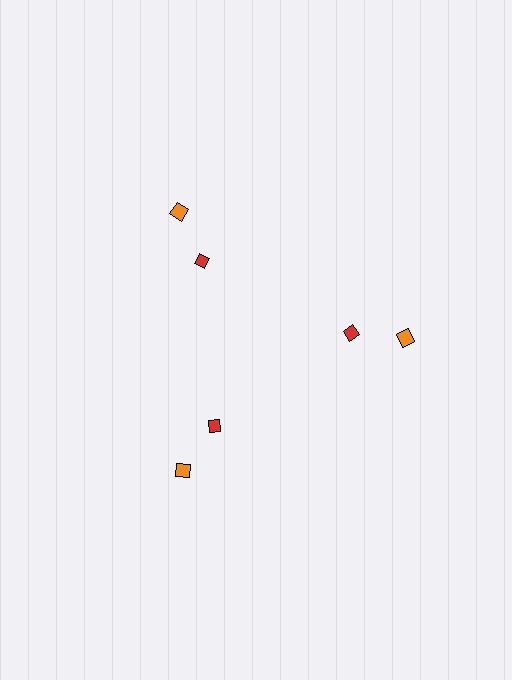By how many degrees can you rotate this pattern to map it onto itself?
The pattern maps onto itself every 120 degrees of rotation.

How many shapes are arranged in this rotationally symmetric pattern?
There are 6 shapes, arranged in 3 groups of 2.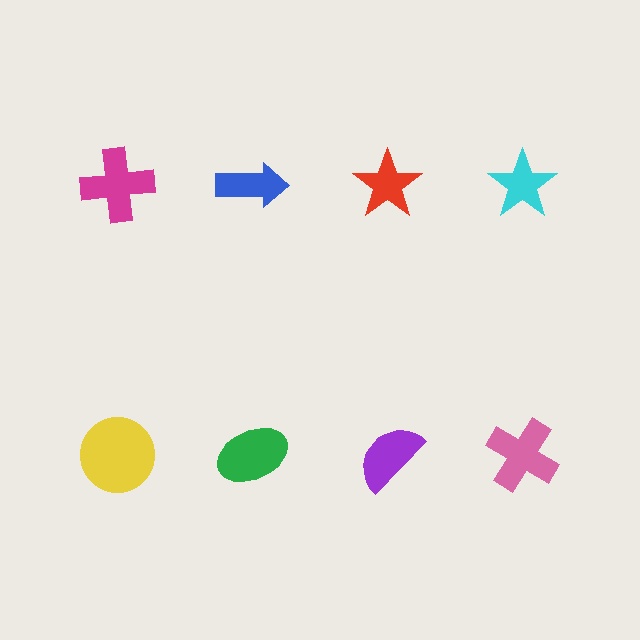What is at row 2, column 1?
A yellow circle.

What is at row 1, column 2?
A blue arrow.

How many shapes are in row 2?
4 shapes.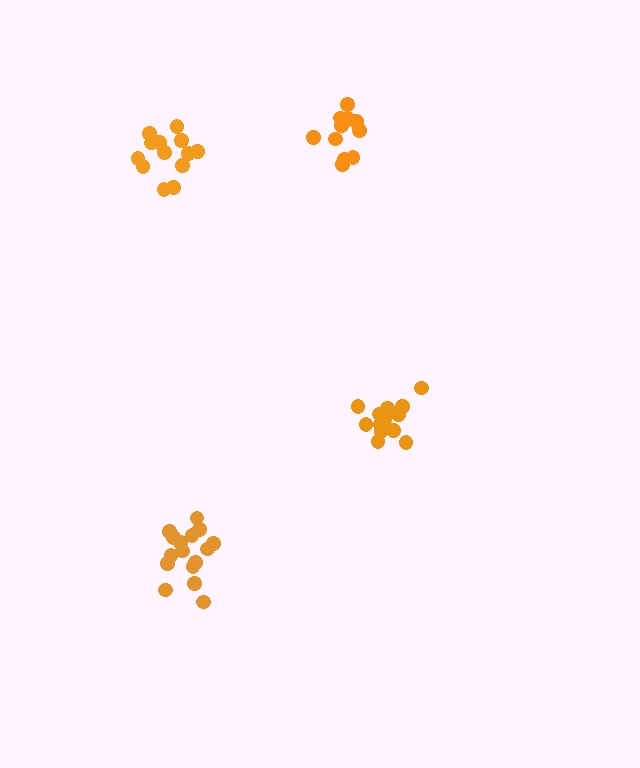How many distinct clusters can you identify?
There are 4 distinct clusters.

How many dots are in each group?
Group 1: 14 dots, Group 2: 16 dots, Group 3: 13 dots, Group 4: 11 dots (54 total).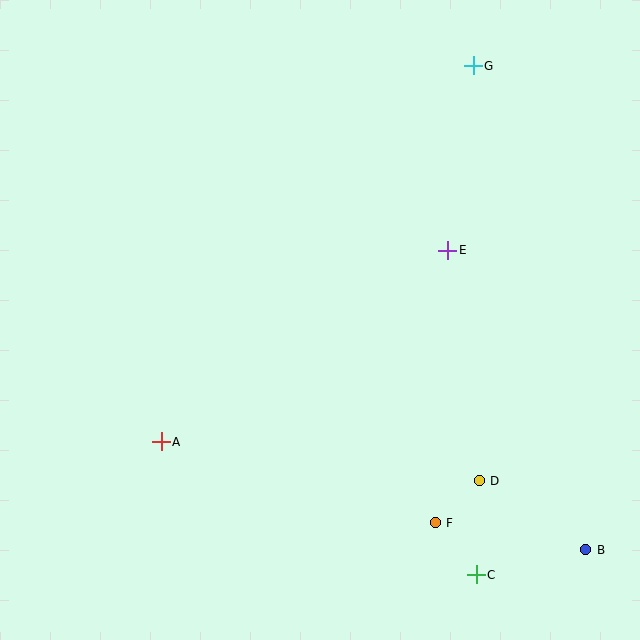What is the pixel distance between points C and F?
The distance between C and F is 66 pixels.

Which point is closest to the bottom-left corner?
Point A is closest to the bottom-left corner.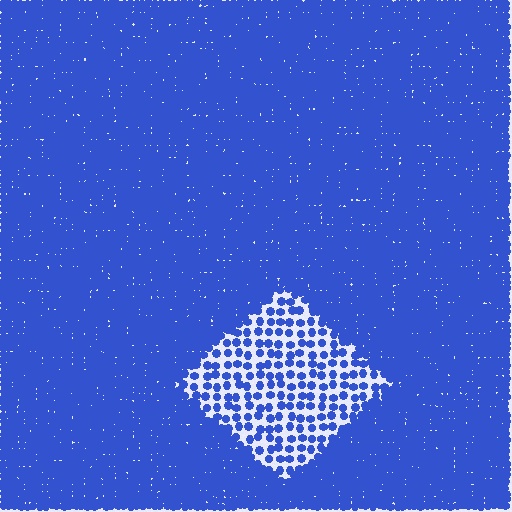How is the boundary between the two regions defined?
The boundary is defined by a change in element density (approximately 3.0x ratio). All elements are the same color, size, and shape.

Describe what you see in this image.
The image contains small blue elements arranged at two different densities. A diamond-shaped region is visible where the elements are less densely packed than the surrounding area.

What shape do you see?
I see a diamond.